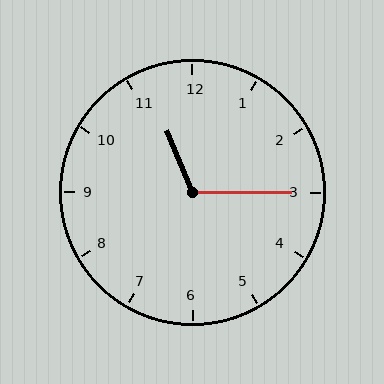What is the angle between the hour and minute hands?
Approximately 112 degrees.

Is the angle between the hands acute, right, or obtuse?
It is obtuse.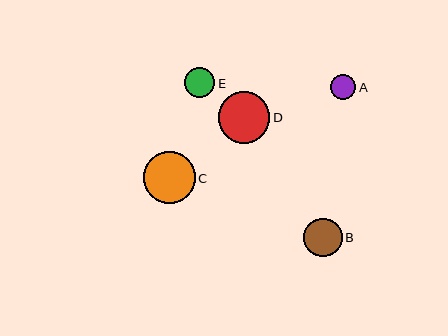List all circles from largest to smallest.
From largest to smallest: C, D, B, E, A.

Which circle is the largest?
Circle C is the largest with a size of approximately 52 pixels.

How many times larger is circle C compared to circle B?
Circle C is approximately 1.3 times the size of circle B.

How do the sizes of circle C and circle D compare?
Circle C and circle D are approximately the same size.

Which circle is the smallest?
Circle A is the smallest with a size of approximately 25 pixels.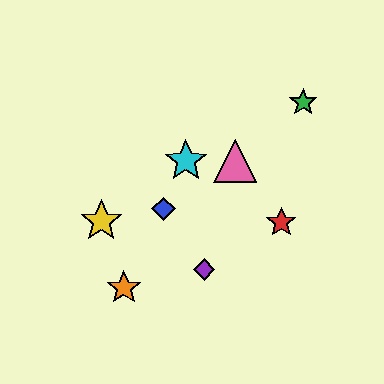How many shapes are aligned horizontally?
2 shapes (the cyan star, the pink triangle) are aligned horizontally.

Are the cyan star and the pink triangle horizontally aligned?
Yes, both are at y≈161.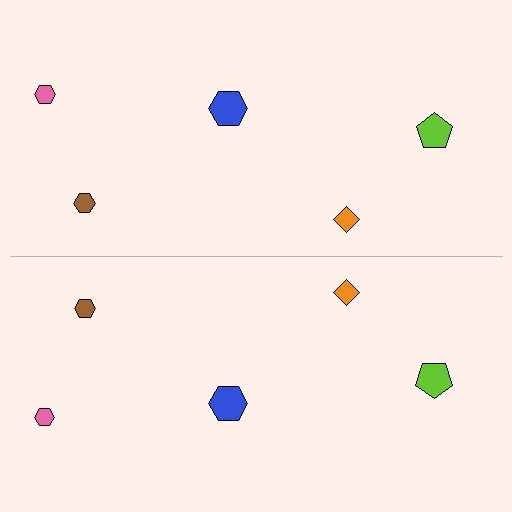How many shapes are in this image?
There are 10 shapes in this image.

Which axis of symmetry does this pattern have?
The pattern has a horizontal axis of symmetry running through the center of the image.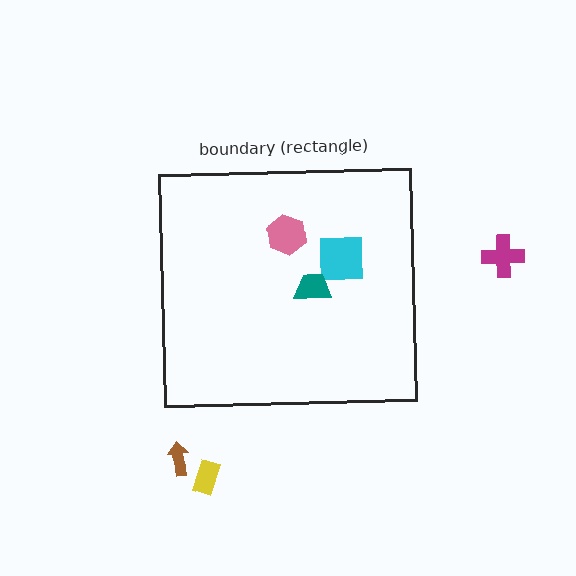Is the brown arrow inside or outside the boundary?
Outside.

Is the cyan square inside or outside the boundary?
Inside.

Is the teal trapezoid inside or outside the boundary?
Inside.